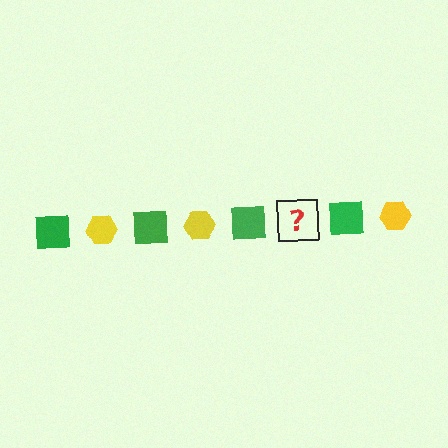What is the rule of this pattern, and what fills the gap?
The rule is that the pattern alternates between green square and yellow hexagon. The gap should be filled with a yellow hexagon.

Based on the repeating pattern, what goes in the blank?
The blank should be a yellow hexagon.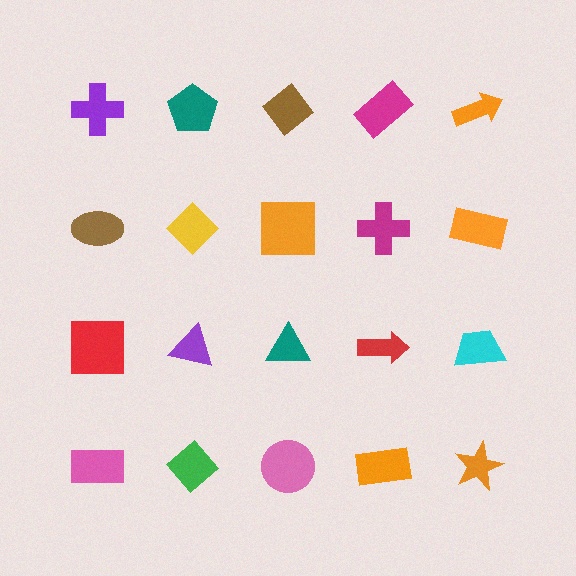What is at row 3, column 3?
A teal triangle.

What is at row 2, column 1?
A brown ellipse.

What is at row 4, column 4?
An orange rectangle.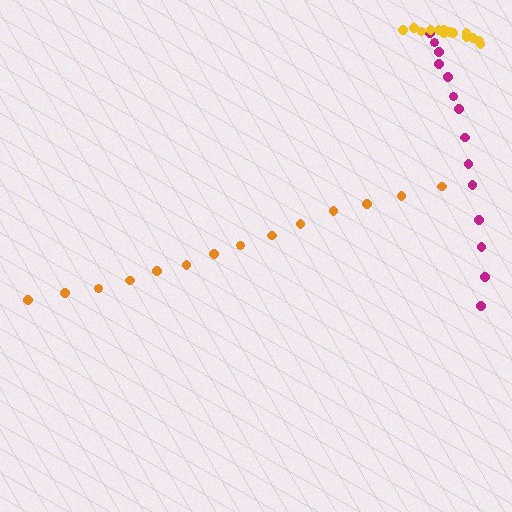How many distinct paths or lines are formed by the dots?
There are 3 distinct paths.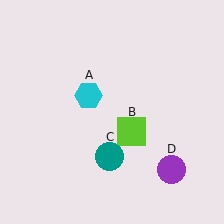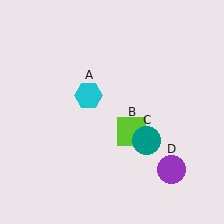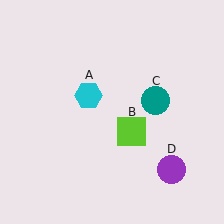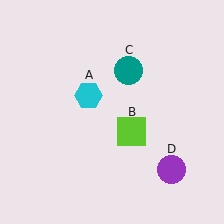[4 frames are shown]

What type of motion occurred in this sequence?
The teal circle (object C) rotated counterclockwise around the center of the scene.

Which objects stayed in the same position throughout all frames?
Cyan hexagon (object A) and lime square (object B) and purple circle (object D) remained stationary.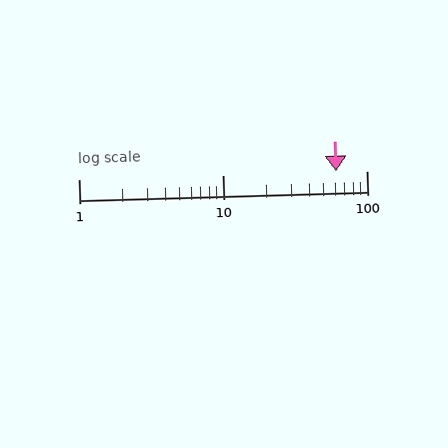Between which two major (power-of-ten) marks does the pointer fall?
The pointer is between 10 and 100.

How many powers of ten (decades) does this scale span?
The scale spans 2 decades, from 1 to 100.